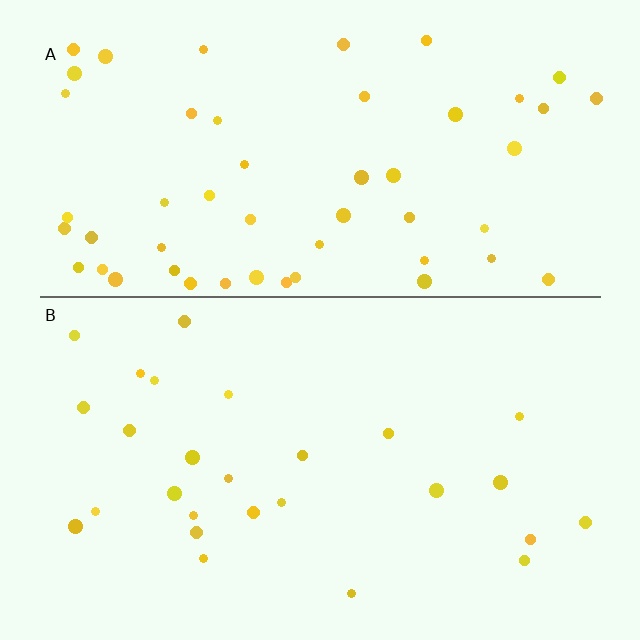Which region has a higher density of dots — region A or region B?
A (the top).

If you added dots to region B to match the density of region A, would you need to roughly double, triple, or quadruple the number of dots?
Approximately double.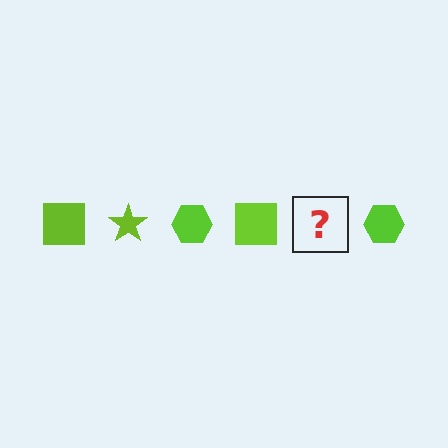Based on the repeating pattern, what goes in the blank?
The blank should be a lime star.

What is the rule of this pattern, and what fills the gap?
The rule is that the pattern cycles through square, star, hexagon shapes in lime. The gap should be filled with a lime star.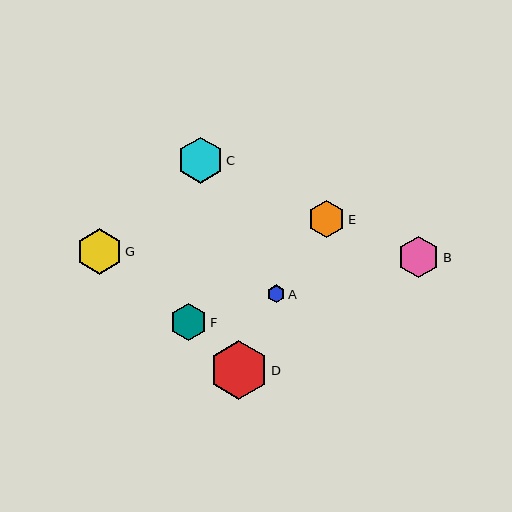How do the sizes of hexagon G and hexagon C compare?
Hexagon G and hexagon C are approximately the same size.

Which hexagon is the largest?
Hexagon D is the largest with a size of approximately 59 pixels.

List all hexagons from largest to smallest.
From largest to smallest: D, G, C, B, E, F, A.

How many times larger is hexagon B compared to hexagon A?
Hexagon B is approximately 2.4 times the size of hexagon A.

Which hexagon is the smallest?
Hexagon A is the smallest with a size of approximately 18 pixels.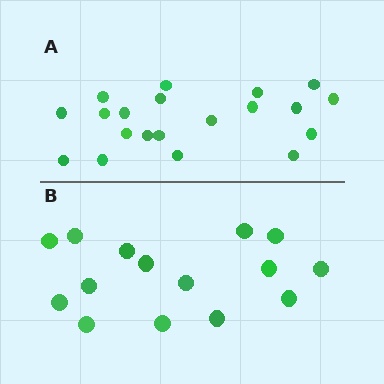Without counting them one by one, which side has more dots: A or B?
Region A (the top region) has more dots.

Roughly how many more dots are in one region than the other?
Region A has about 5 more dots than region B.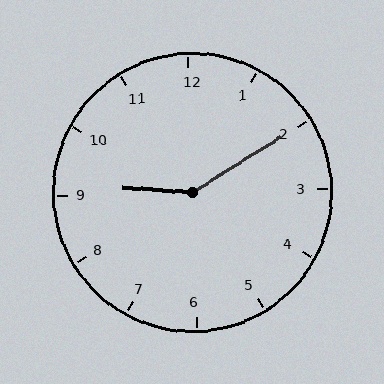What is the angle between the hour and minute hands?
Approximately 145 degrees.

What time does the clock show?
9:10.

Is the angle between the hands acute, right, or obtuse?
It is obtuse.